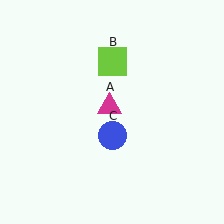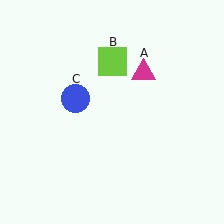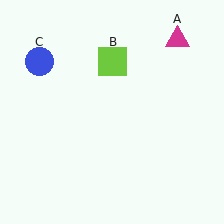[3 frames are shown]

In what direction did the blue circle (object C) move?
The blue circle (object C) moved up and to the left.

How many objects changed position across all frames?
2 objects changed position: magenta triangle (object A), blue circle (object C).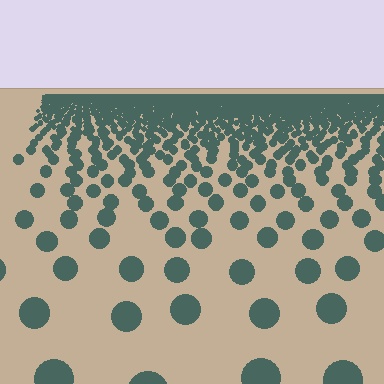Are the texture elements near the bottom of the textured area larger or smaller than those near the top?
Larger. Near the bottom, elements are closer to the viewer and appear at a bigger on-screen size.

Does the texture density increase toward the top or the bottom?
Density increases toward the top.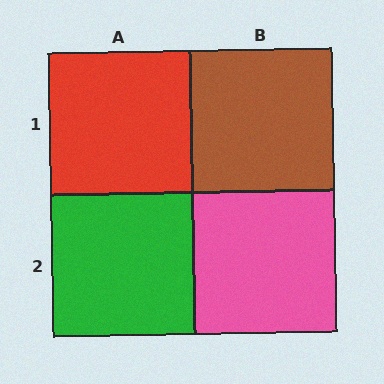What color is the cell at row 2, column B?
Pink.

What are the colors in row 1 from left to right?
Red, brown.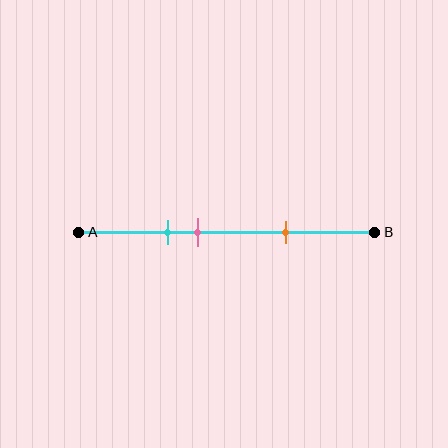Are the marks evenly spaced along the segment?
No, the marks are not evenly spaced.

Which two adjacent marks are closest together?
The cyan and pink marks are the closest adjacent pair.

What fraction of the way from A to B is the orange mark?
The orange mark is approximately 70% (0.7) of the way from A to B.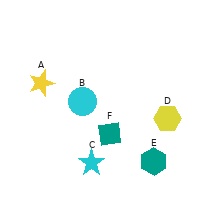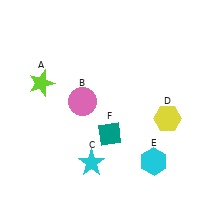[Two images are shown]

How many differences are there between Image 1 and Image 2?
There are 3 differences between the two images.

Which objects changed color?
A changed from yellow to lime. B changed from cyan to pink. E changed from teal to cyan.